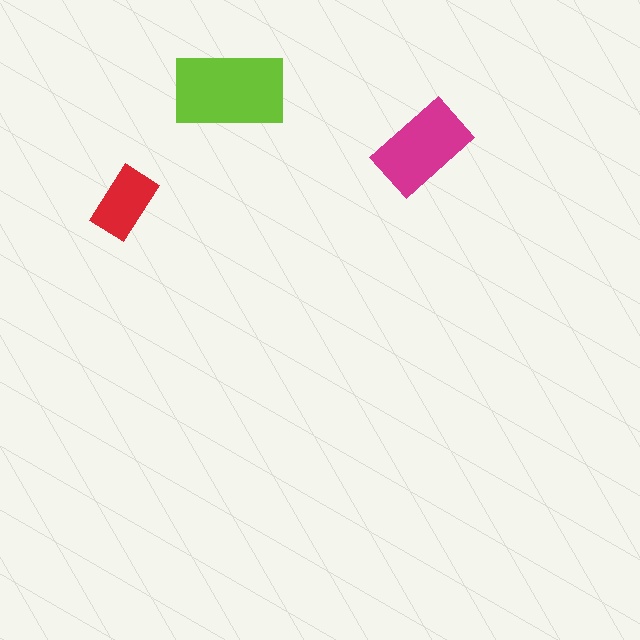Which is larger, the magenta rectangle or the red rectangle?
The magenta one.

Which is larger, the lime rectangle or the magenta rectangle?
The lime one.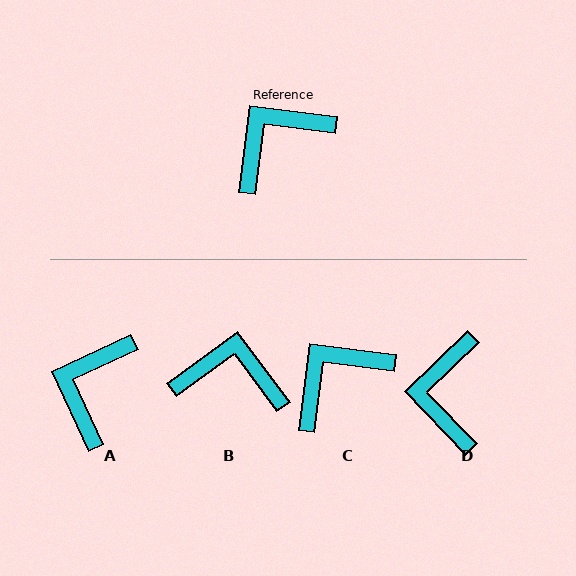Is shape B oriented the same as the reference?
No, it is off by about 46 degrees.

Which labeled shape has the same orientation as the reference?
C.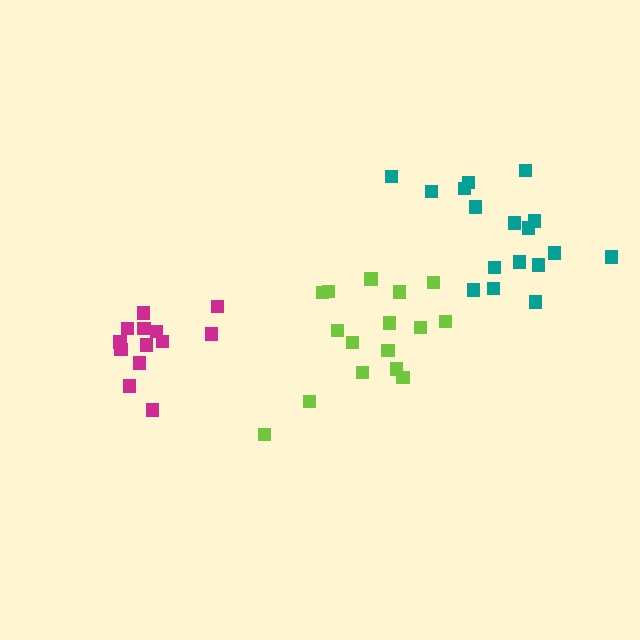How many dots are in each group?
Group 1: 16 dots, Group 2: 13 dots, Group 3: 17 dots (46 total).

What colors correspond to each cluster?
The clusters are colored: lime, magenta, teal.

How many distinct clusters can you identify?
There are 3 distinct clusters.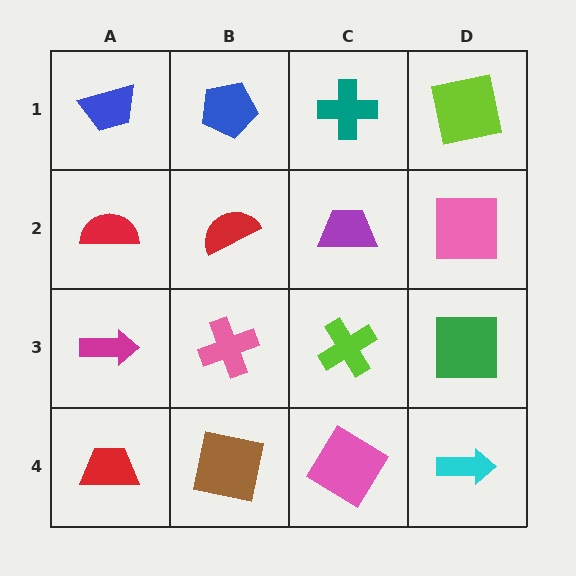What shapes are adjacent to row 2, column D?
A lime square (row 1, column D), a green square (row 3, column D), a purple trapezoid (row 2, column C).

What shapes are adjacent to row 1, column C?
A purple trapezoid (row 2, column C), a blue pentagon (row 1, column B), a lime square (row 1, column D).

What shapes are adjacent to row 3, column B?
A red semicircle (row 2, column B), a brown square (row 4, column B), a magenta arrow (row 3, column A), a lime cross (row 3, column C).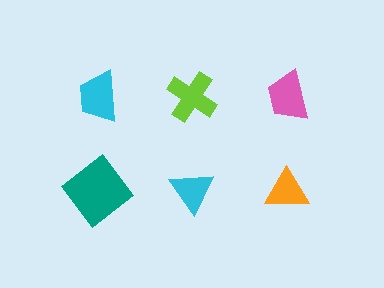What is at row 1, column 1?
A cyan trapezoid.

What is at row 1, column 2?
A lime cross.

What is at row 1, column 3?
A pink trapezoid.